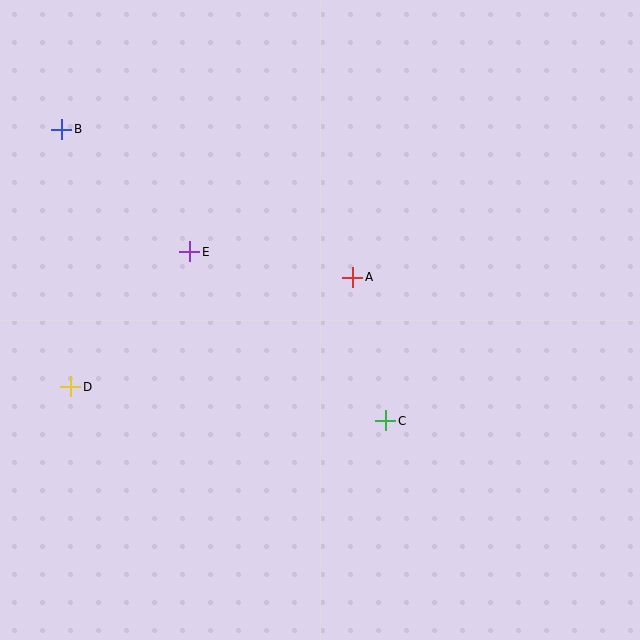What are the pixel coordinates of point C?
Point C is at (386, 421).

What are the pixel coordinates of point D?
Point D is at (71, 387).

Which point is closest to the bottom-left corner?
Point D is closest to the bottom-left corner.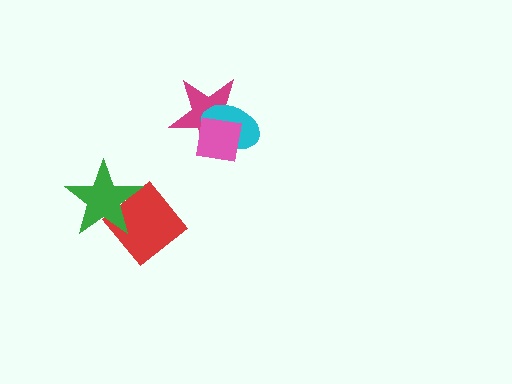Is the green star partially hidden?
No, no other shape covers it.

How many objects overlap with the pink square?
2 objects overlap with the pink square.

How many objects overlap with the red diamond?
1 object overlaps with the red diamond.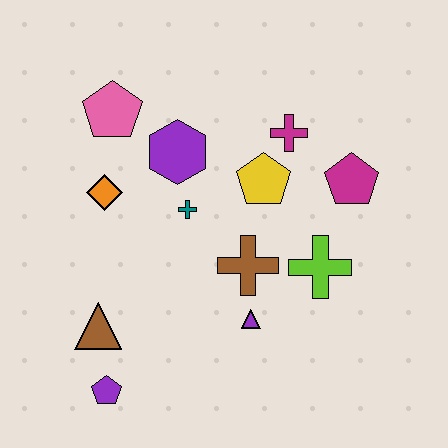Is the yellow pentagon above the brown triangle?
Yes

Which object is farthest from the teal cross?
The purple pentagon is farthest from the teal cross.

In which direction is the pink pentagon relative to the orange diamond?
The pink pentagon is above the orange diamond.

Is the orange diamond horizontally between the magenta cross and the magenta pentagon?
No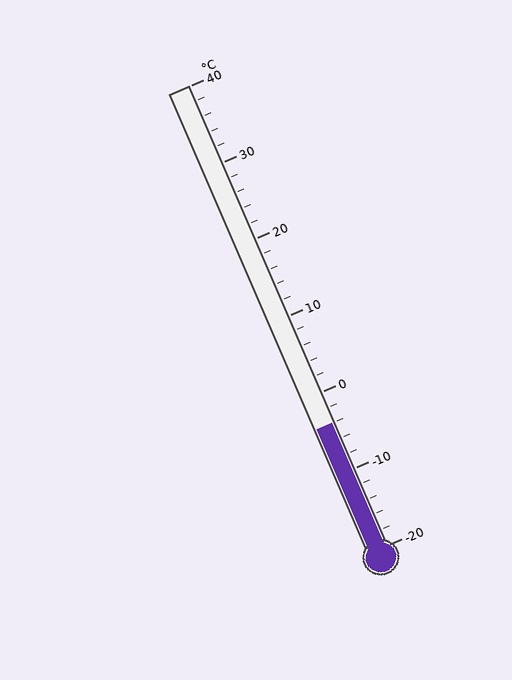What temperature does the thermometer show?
The thermometer shows approximately -4°C.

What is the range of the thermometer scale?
The thermometer scale ranges from -20°C to 40°C.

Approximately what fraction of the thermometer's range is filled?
The thermometer is filled to approximately 25% of its range.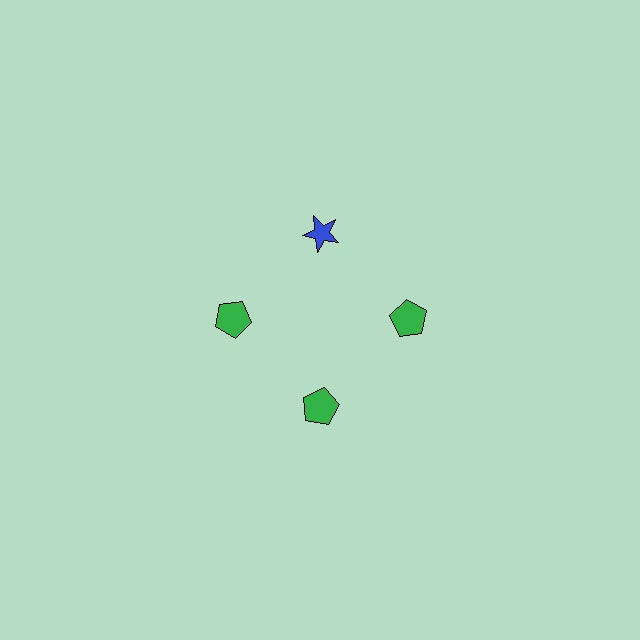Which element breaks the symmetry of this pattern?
The blue star at roughly the 12 o'clock position breaks the symmetry. All other shapes are green pentagons.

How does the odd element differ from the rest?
It differs in both color (blue instead of green) and shape (star instead of pentagon).